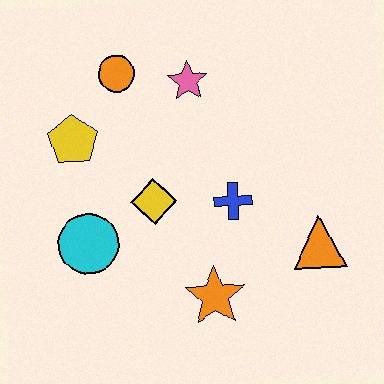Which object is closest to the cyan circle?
The yellow diamond is closest to the cyan circle.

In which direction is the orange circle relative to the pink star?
The orange circle is to the left of the pink star.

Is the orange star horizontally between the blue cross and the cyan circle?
Yes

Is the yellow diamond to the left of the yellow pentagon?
No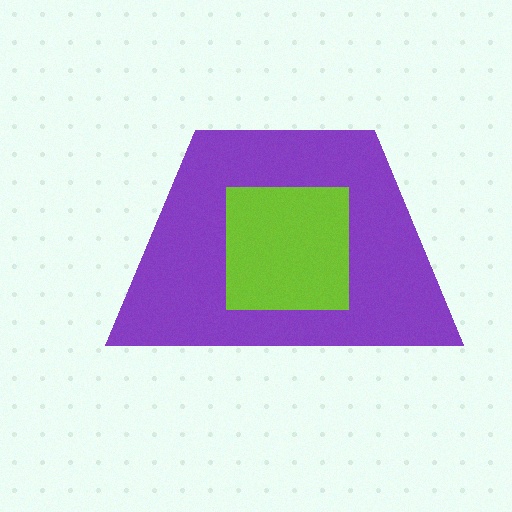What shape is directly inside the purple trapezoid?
The lime square.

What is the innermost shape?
The lime square.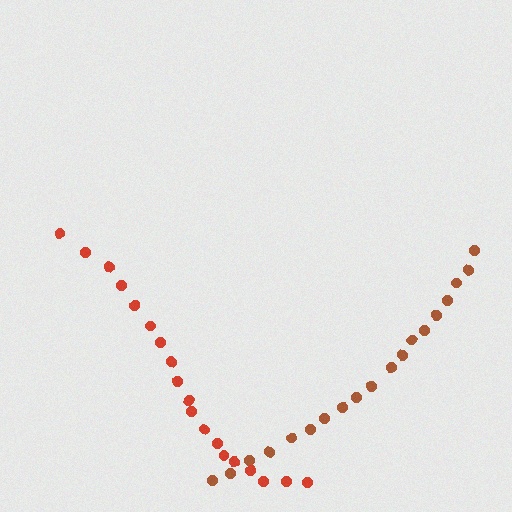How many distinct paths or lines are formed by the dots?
There are 2 distinct paths.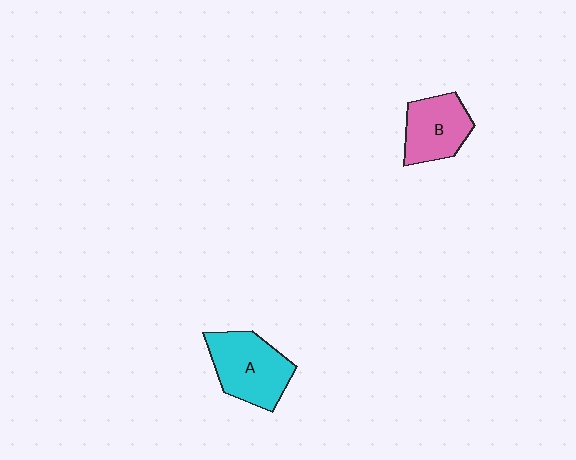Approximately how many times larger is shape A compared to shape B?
Approximately 1.3 times.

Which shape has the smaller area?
Shape B (pink).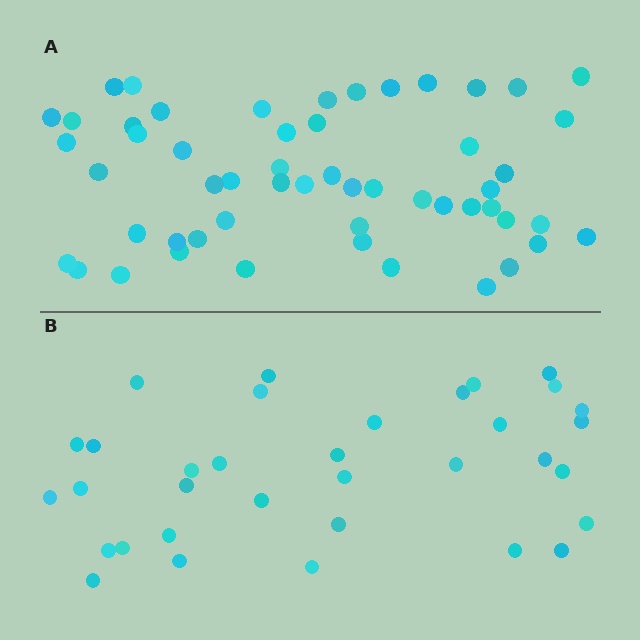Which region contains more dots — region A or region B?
Region A (the top region) has more dots.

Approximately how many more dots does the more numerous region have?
Region A has approximately 20 more dots than region B.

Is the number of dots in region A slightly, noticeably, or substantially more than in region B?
Region A has substantially more. The ratio is roughly 1.6 to 1.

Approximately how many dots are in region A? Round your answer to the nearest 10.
About 50 dots. (The exact count is 54, which rounds to 50.)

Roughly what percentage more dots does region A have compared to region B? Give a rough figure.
About 60% more.